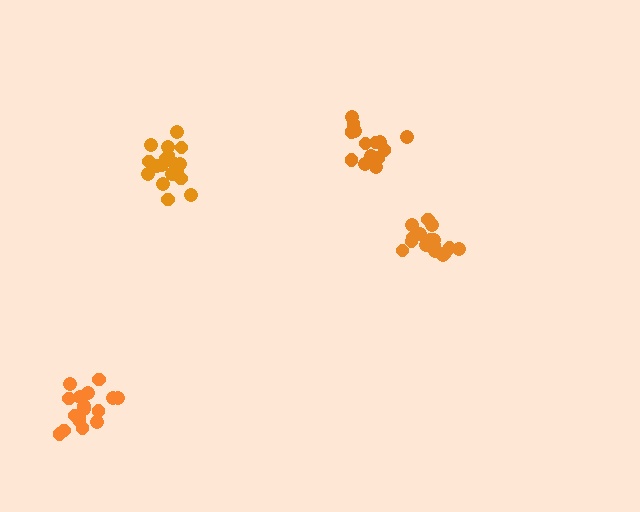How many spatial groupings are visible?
There are 4 spatial groupings.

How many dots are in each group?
Group 1: 17 dots, Group 2: 19 dots, Group 3: 14 dots, Group 4: 16 dots (66 total).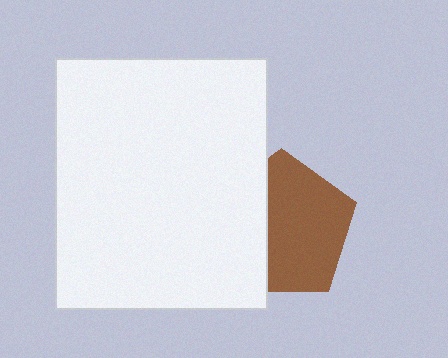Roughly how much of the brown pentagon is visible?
About half of it is visible (roughly 63%).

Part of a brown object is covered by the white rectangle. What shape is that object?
It is a pentagon.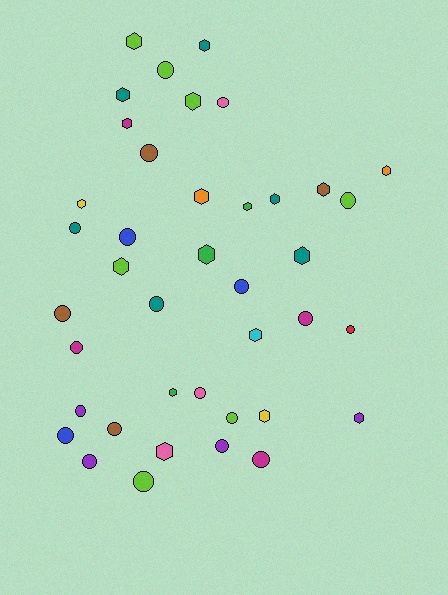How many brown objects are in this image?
There are 4 brown objects.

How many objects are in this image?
There are 40 objects.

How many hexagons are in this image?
There are 19 hexagons.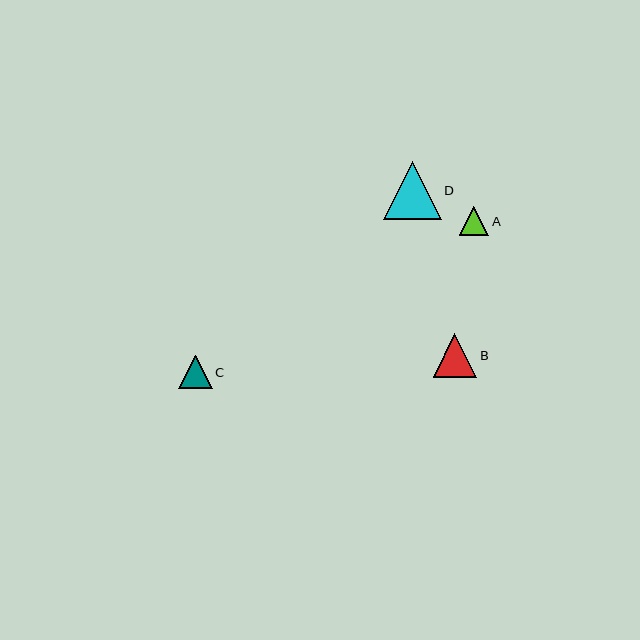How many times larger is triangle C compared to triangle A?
Triangle C is approximately 1.1 times the size of triangle A.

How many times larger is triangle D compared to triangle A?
Triangle D is approximately 2.0 times the size of triangle A.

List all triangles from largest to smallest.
From largest to smallest: D, B, C, A.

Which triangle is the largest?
Triangle D is the largest with a size of approximately 58 pixels.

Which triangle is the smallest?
Triangle A is the smallest with a size of approximately 30 pixels.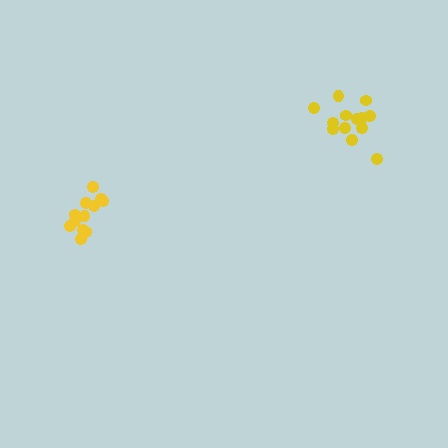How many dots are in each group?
Group 1: 13 dots, Group 2: 13 dots (26 total).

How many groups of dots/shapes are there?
There are 2 groups.